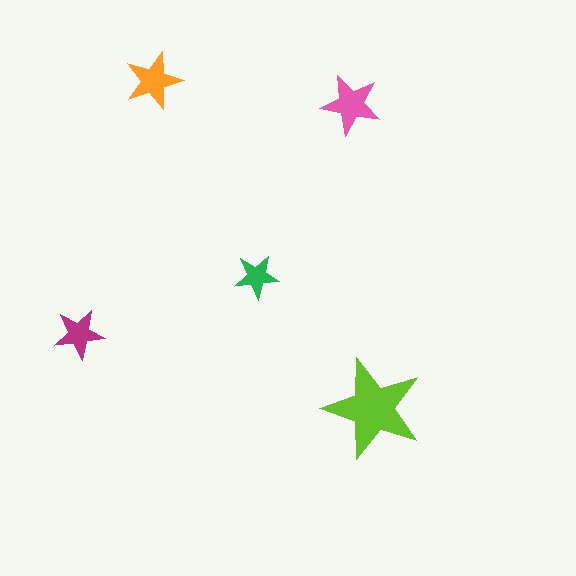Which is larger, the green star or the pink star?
The pink one.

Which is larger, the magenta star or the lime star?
The lime one.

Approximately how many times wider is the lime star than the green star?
About 2.5 times wider.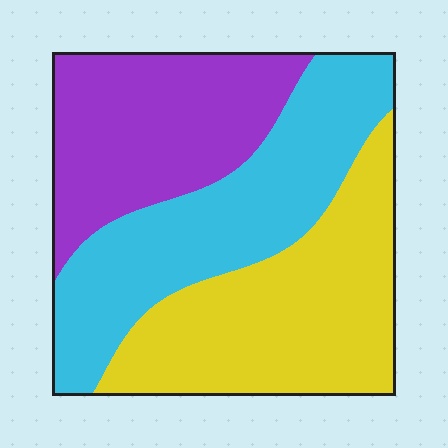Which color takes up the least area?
Purple, at roughly 30%.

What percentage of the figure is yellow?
Yellow covers about 35% of the figure.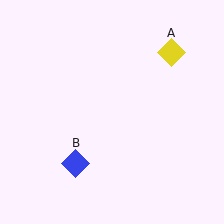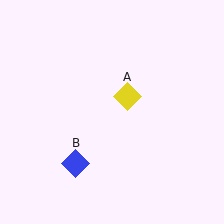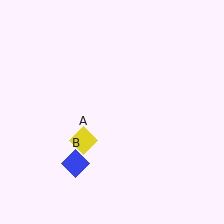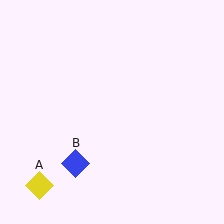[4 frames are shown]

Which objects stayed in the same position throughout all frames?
Blue diamond (object B) remained stationary.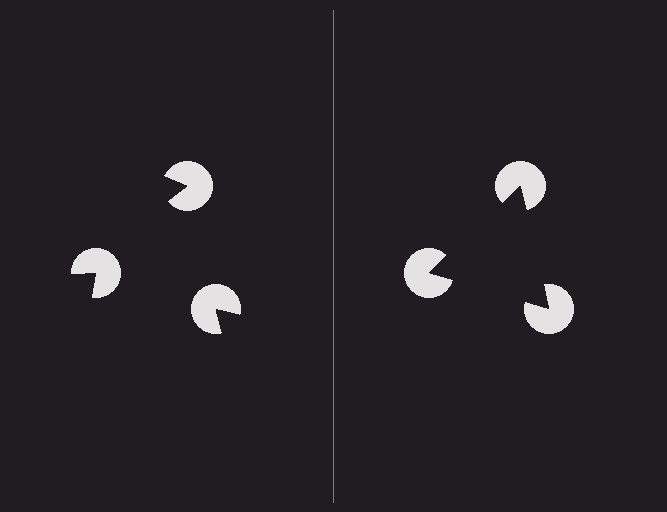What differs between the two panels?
The pac-man discs are positioned identically on both sides; only the wedge orientations differ. On the right they align to a triangle; on the left they are misaligned.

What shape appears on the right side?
An illusory triangle.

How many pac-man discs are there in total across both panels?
6 — 3 on each side.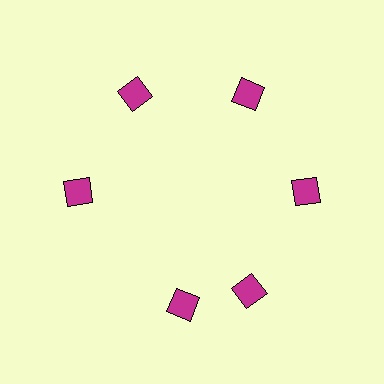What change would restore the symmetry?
The symmetry would be restored by rotating it back into even spacing with its neighbors so that all 6 diamonds sit at equal angles and equal distance from the center.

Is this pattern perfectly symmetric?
No. The 6 magenta diamonds are arranged in a ring, but one element near the 7 o'clock position is rotated out of alignment along the ring, breaking the 6-fold rotational symmetry.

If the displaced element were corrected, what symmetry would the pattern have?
It would have 6-fold rotational symmetry — the pattern would map onto itself every 60 degrees.